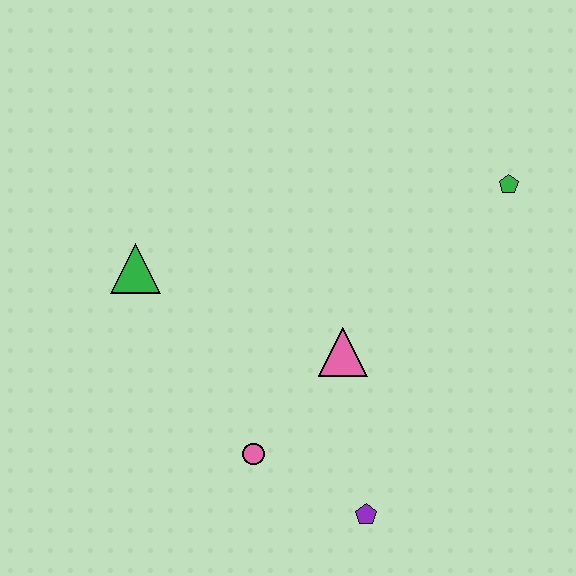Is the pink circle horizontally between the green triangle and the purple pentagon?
Yes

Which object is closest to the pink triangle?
The pink circle is closest to the pink triangle.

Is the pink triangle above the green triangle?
No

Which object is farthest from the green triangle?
The green pentagon is farthest from the green triangle.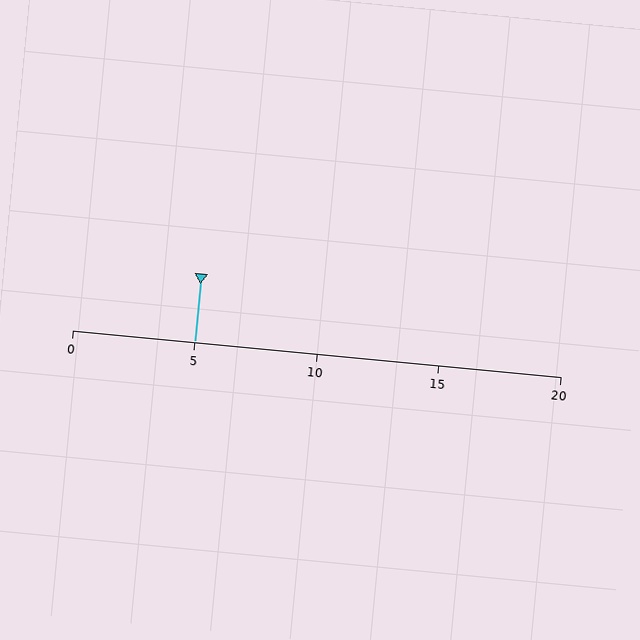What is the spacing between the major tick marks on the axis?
The major ticks are spaced 5 apart.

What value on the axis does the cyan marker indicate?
The marker indicates approximately 5.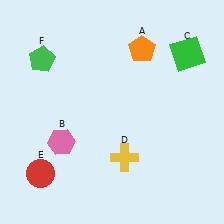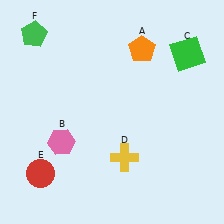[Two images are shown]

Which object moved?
The green pentagon (F) moved up.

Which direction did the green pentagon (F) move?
The green pentagon (F) moved up.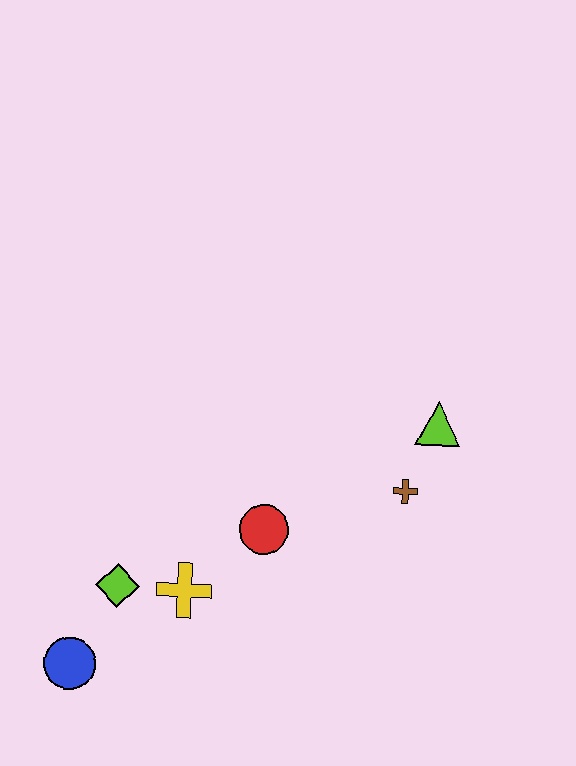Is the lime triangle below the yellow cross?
No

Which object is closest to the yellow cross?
The lime diamond is closest to the yellow cross.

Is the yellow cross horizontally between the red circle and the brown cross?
No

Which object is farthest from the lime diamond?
The lime triangle is farthest from the lime diamond.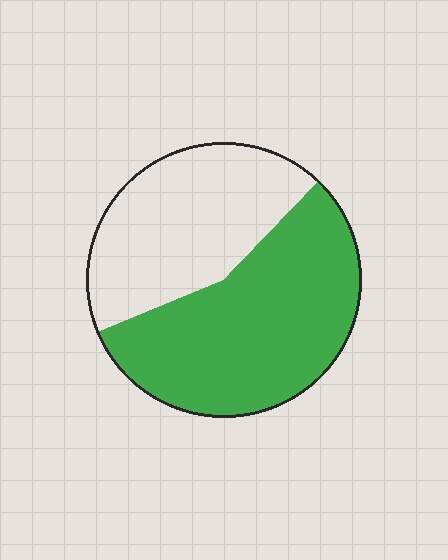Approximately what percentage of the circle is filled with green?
Approximately 55%.